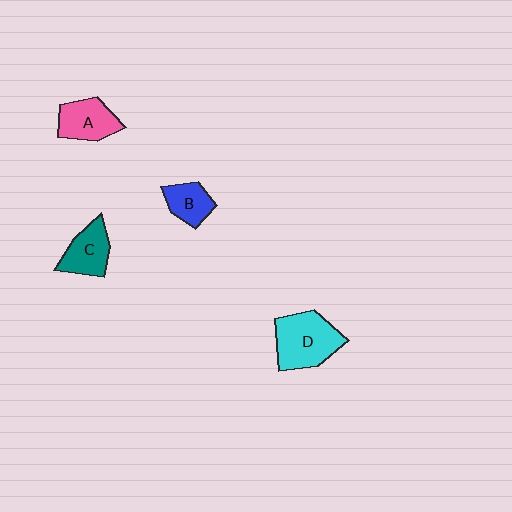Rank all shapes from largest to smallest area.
From largest to smallest: D (cyan), A (pink), C (teal), B (blue).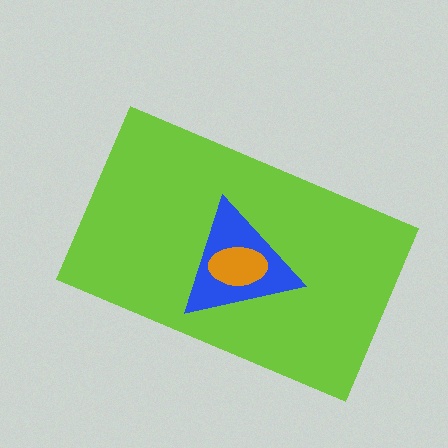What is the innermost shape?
The orange ellipse.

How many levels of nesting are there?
3.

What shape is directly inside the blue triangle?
The orange ellipse.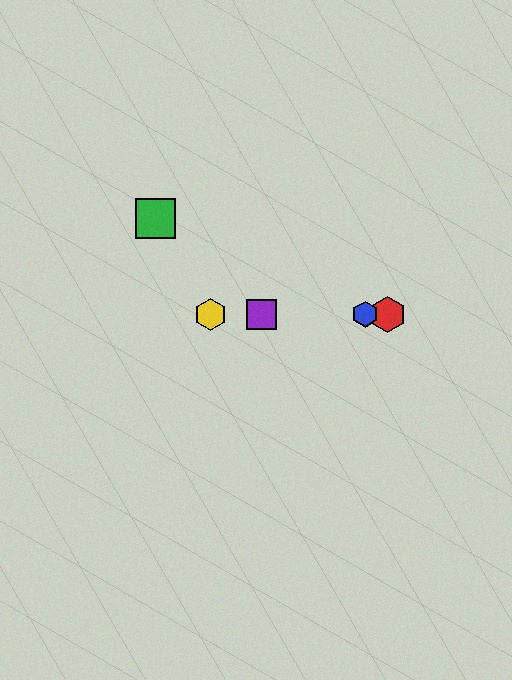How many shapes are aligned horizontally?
4 shapes (the red hexagon, the blue hexagon, the yellow hexagon, the purple square) are aligned horizontally.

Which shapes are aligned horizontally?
The red hexagon, the blue hexagon, the yellow hexagon, the purple square are aligned horizontally.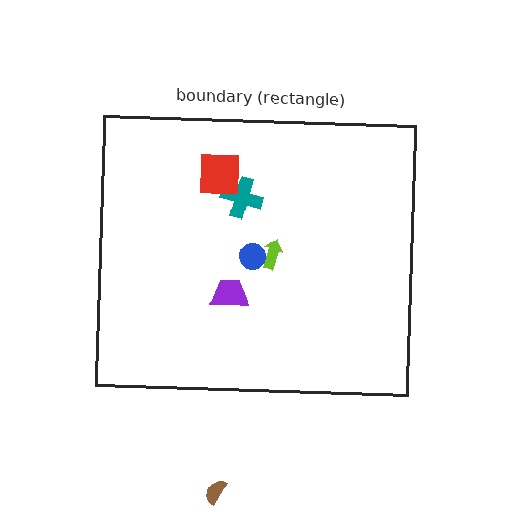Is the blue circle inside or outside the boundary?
Inside.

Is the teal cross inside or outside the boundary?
Inside.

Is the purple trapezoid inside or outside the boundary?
Inside.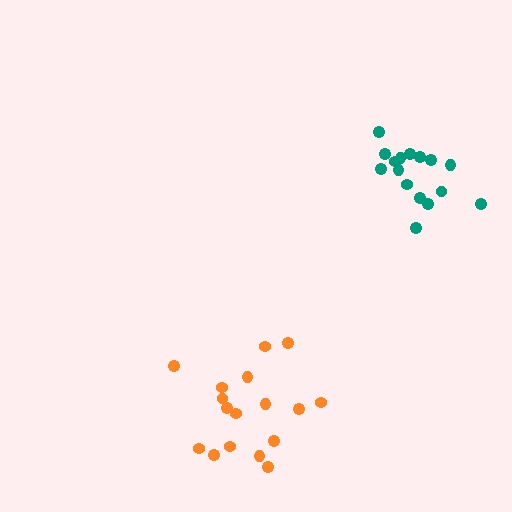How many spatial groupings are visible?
There are 2 spatial groupings.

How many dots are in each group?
Group 1: 17 dots, Group 2: 16 dots (33 total).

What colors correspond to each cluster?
The clusters are colored: orange, teal.